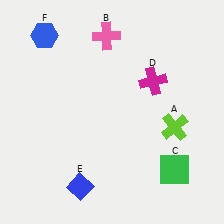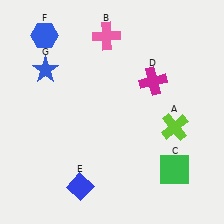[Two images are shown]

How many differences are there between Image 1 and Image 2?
There is 1 difference between the two images.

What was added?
A blue star (G) was added in Image 2.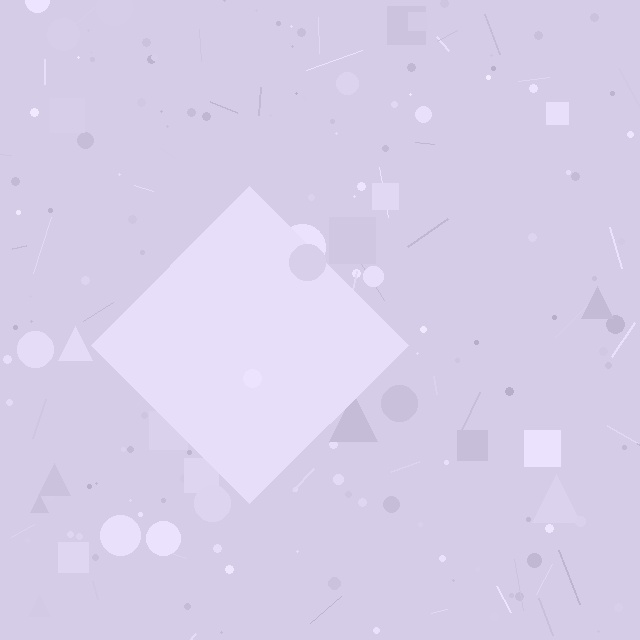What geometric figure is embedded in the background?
A diamond is embedded in the background.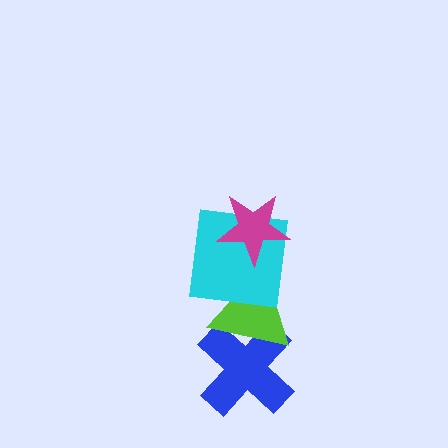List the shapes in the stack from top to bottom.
From top to bottom: the magenta star, the cyan square, the lime triangle, the blue cross.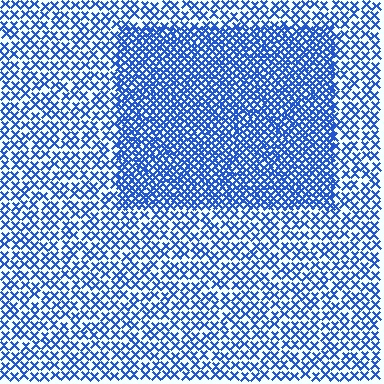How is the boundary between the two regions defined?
The boundary is defined by a change in element density (approximately 2.1x ratio). All elements are the same color, size, and shape.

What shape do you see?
I see a rectangle.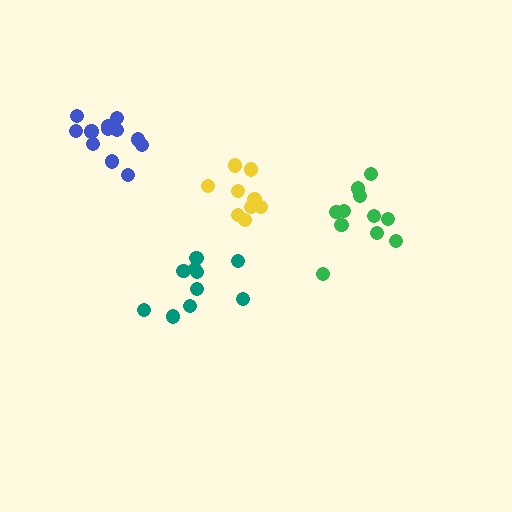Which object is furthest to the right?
The green cluster is rightmost.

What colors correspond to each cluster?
The clusters are colored: blue, teal, yellow, green.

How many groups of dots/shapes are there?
There are 4 groups.